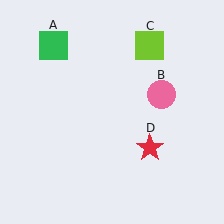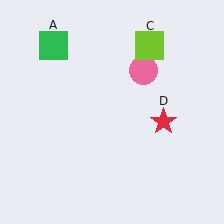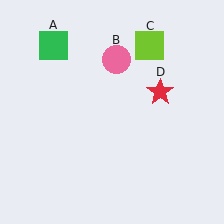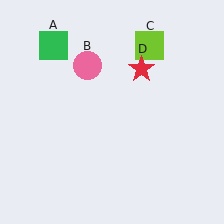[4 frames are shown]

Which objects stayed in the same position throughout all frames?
Green square (object A) and lime square (object C) remained stationary.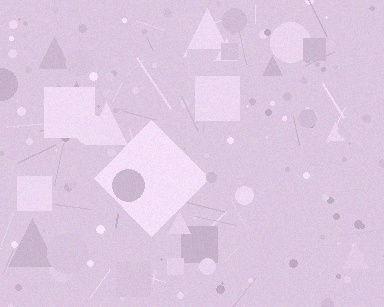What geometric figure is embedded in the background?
A diamond is embedded in the background.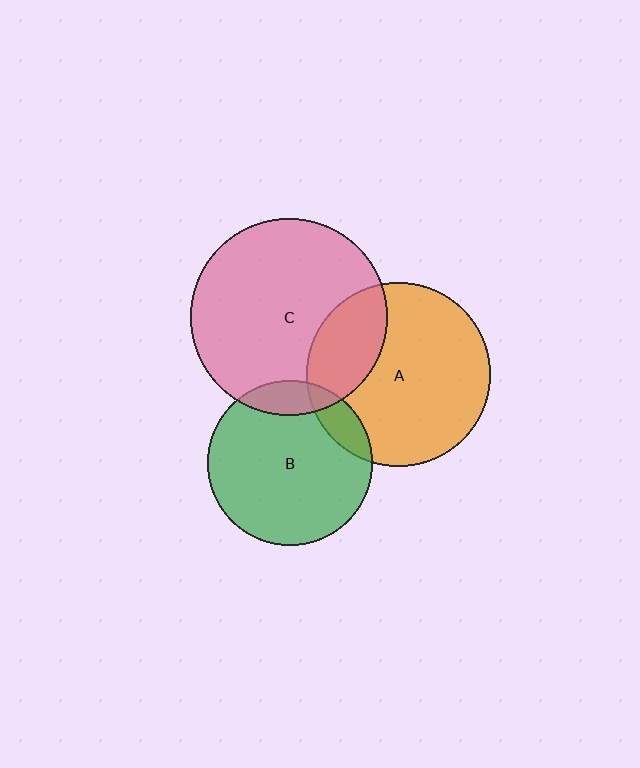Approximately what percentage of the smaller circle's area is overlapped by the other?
Approximately 10%.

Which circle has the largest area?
Circle C (pink).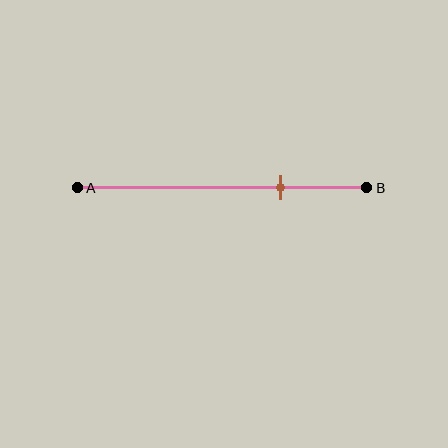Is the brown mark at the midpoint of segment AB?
No, the mark is at about 70% from A, not at the 50% midpoint.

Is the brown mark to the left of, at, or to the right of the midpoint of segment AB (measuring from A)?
The brown mark is to the right of the midpoint of segment AB.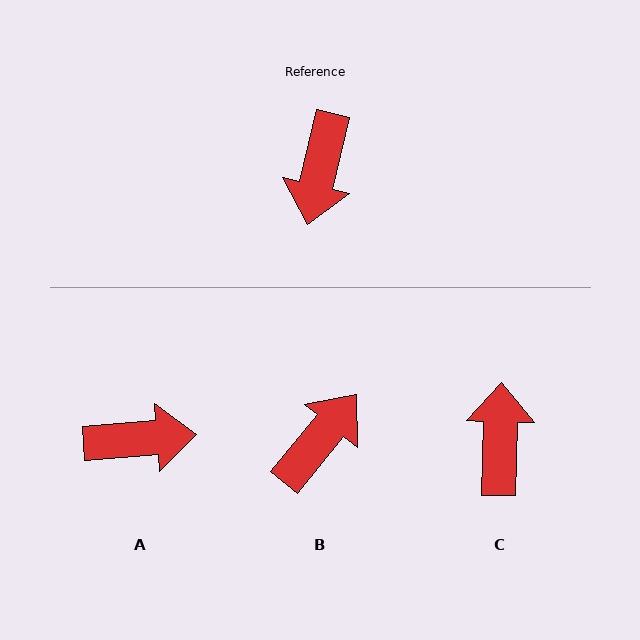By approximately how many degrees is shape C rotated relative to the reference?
Approximately 168 degrees clockwise.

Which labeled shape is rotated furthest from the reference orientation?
C, about 168 degrees away.